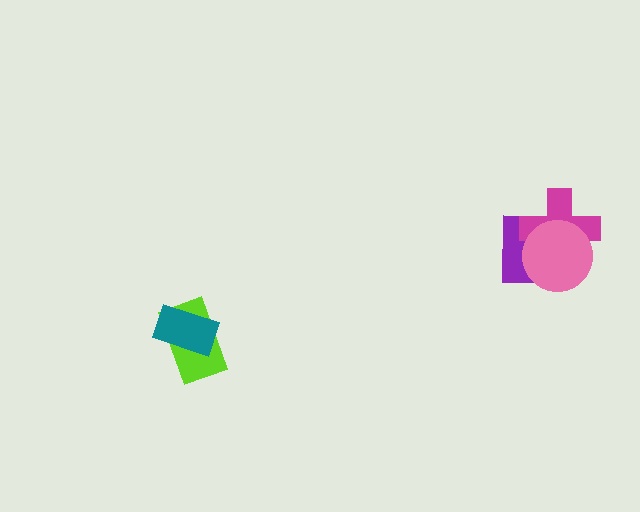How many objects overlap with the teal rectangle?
1 object overlaps with the teal rectangle.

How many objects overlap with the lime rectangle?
1 object overlaps with the lime rectangle.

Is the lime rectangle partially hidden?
Yes, it is partially covered by another shape.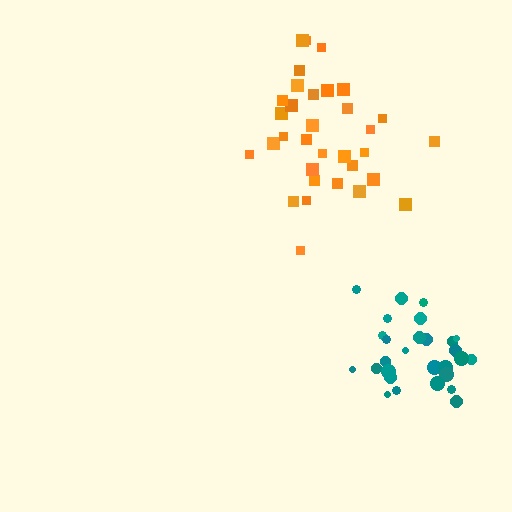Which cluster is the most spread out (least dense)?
Orange.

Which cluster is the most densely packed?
Teal.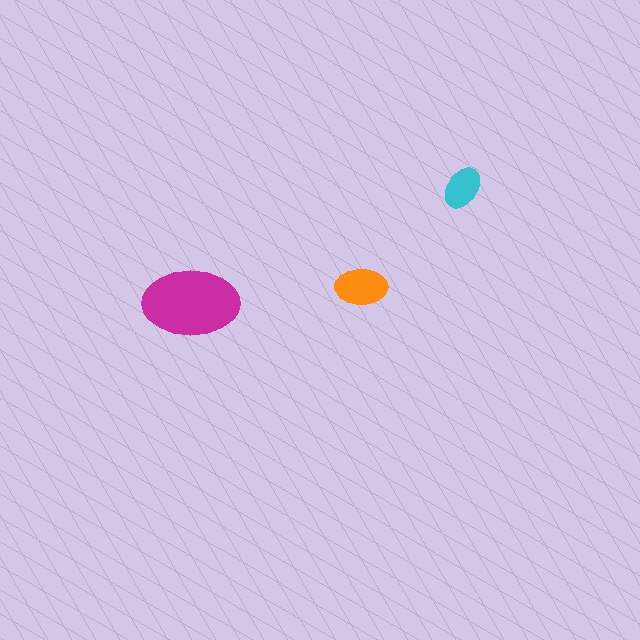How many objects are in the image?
There are 3 objects in the image.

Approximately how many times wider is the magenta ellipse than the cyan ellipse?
About 2 times wider.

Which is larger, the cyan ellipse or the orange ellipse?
The orange one.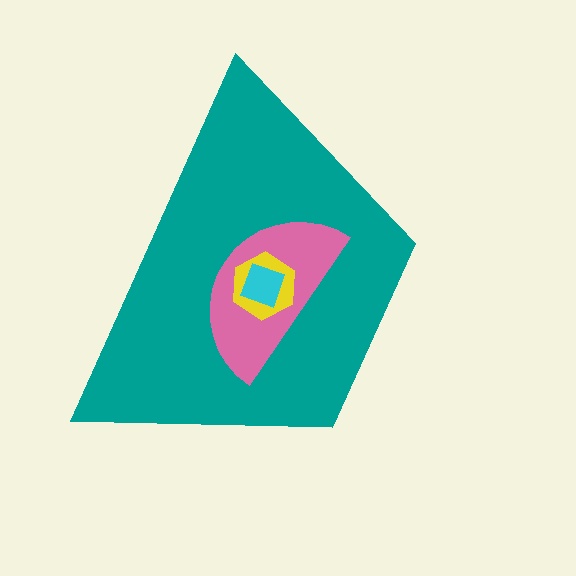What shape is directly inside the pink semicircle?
The yellow hexagon.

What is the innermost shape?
The cyan square.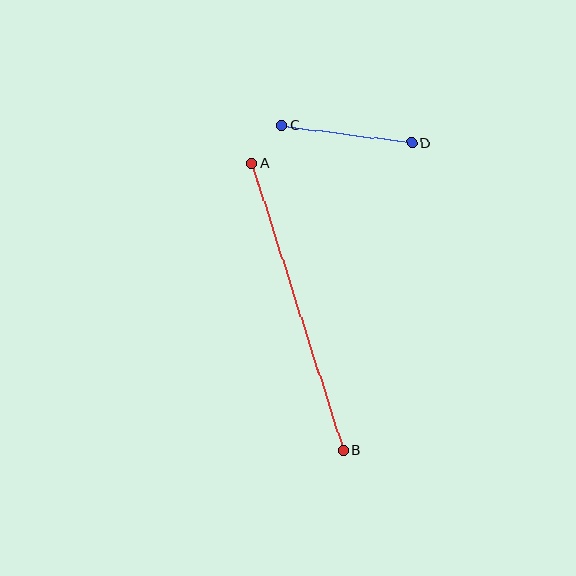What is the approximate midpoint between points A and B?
The midpoint is at approximately (298, 307) pixels.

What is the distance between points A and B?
The distance is approximately 301 pixels.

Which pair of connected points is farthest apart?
Points A and B are farthest apart.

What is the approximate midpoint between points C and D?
The midpoint is at approximately (347, 134) pixels.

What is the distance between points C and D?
The distance is approximately 131 pixels.